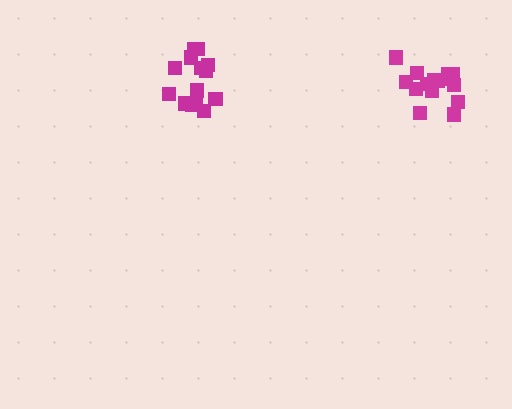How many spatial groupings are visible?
There are 2 spatial groupings.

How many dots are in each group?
Group 1: 14 dots, Group 2: 15 dots (29 total).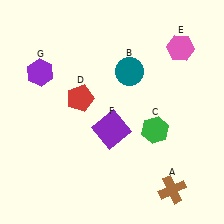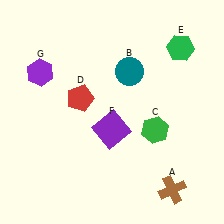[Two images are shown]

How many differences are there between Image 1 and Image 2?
There is 1 difference between the two images.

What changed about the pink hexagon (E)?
In Image 1, E is pink. In Image 2, it changed to green.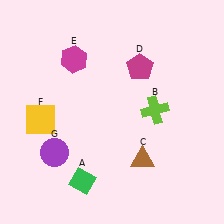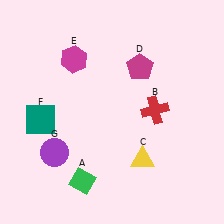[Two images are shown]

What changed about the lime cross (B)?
In Image 1, B is lime. In Image 2, it changed to red.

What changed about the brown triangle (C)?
In Image 1, C is brown. In Image 2, it changed to yellow.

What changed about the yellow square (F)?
In Image 1, F is yellow. In Image 2, it changed to teal.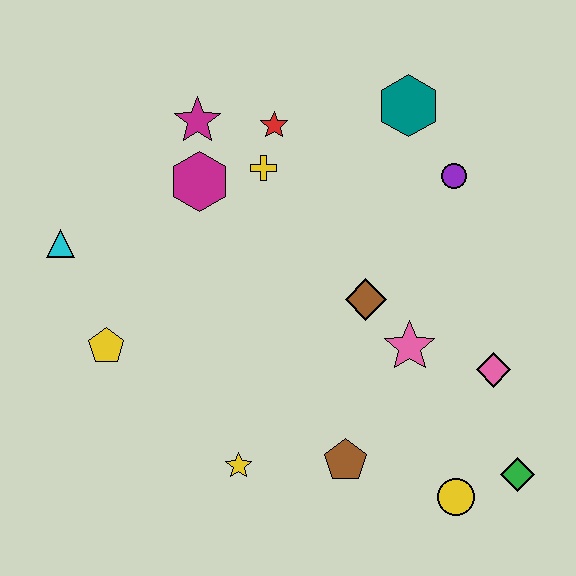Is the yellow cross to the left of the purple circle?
Yes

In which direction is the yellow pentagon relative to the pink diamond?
The yellow pentagon is to the left of the pink diamond.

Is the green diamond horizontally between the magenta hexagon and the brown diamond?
No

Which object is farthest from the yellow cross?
The green diamond is farthest from the yellow cross.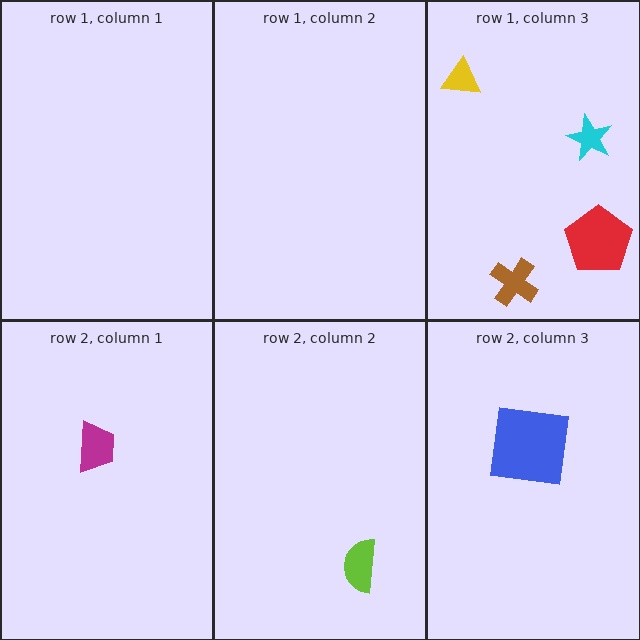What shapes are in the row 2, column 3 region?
The blue square.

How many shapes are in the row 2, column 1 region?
1.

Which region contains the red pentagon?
The row 1, column 3 region.